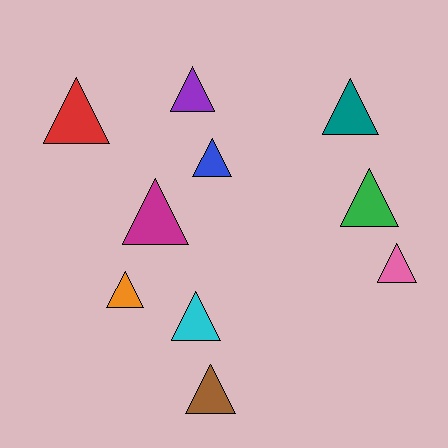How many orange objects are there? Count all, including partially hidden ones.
There is 1 orange object.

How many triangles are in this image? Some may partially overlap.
There are 10 triangles.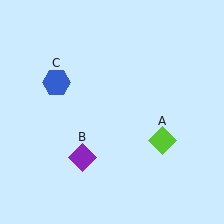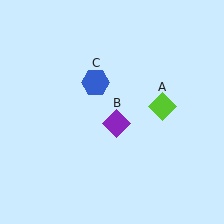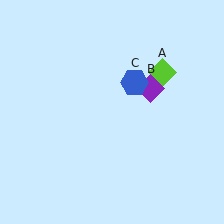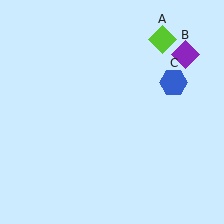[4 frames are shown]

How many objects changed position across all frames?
3 objects changed position: lime diamond (object A), purple diamond (object B), blue hexagon (object C).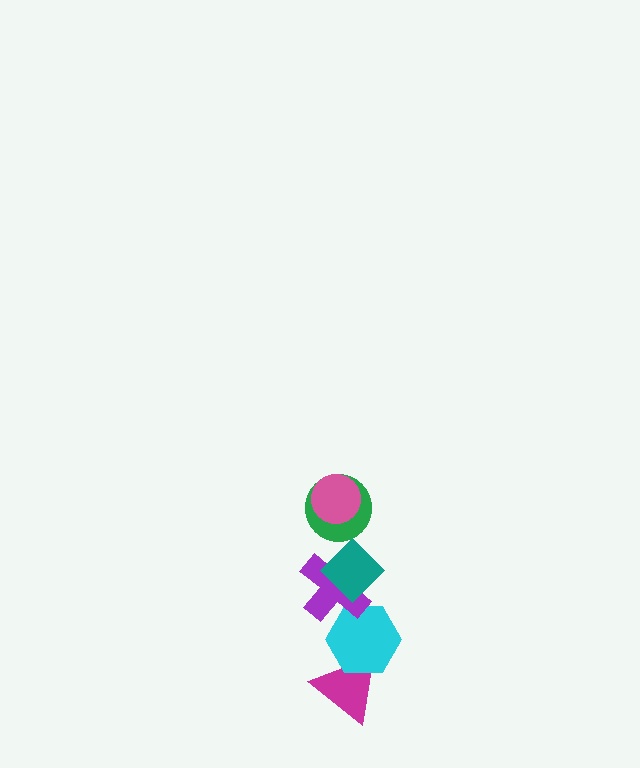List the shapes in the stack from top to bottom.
From top to bottom: the pink circle, the green circle, the teal diamond, the purple cross, the cyan hexagon, the magenta triangle.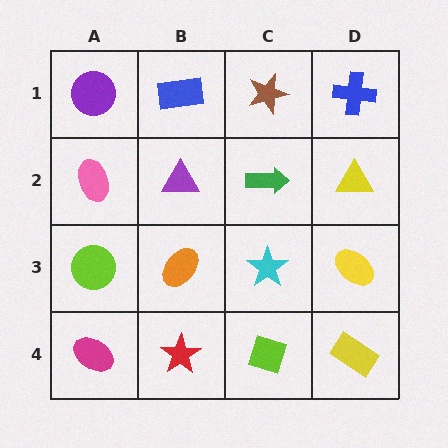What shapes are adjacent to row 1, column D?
A yellow triangle (row 2, column D), a brown star (row 1, column C).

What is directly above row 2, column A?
A purple circle.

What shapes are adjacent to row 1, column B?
A purple triangle (row 2, column B), a purple circle (row 1, column A), a brown star (row 1, column C).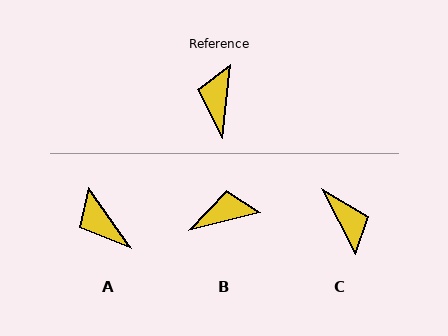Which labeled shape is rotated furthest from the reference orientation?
C, about 147 degrees away.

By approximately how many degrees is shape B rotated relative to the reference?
Approximately 70 degrees clockwise.